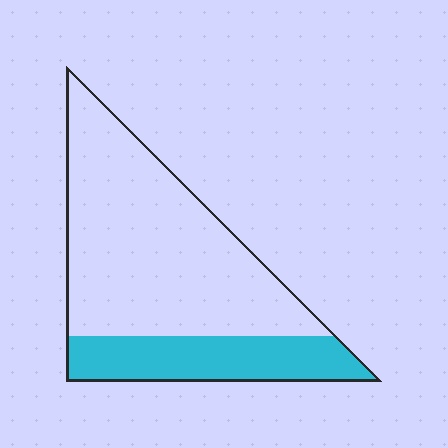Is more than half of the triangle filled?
No.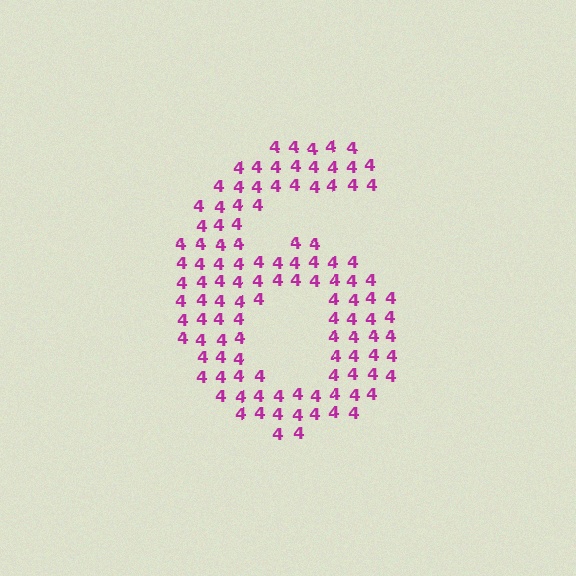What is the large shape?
The large shape is the digit 6.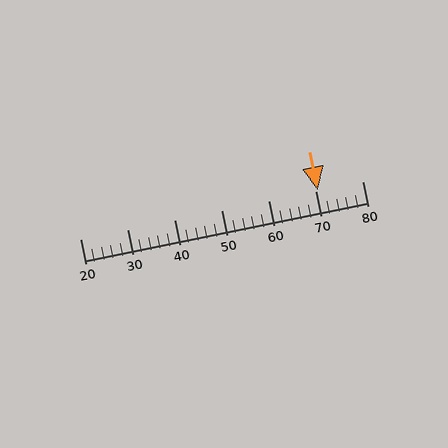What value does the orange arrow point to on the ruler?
The orange arrow points to approximately 70.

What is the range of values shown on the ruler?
The ruler shows values from 20 to 80.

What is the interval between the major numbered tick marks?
The major tick marks are spaced 10 units apart.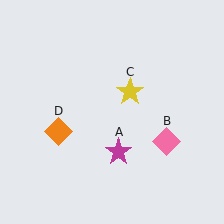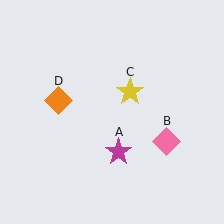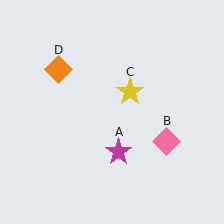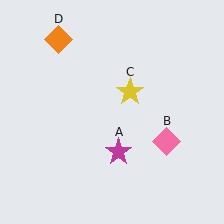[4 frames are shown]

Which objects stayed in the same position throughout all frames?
Magenta star (object A) and pink diamond (object B) and yellow star (object C) remained stationary.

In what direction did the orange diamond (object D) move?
The orange diamond (object D) moved up.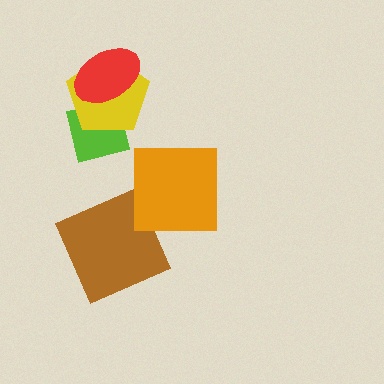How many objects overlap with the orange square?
0 objects overlap with the orange square.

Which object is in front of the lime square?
The yellow pentagon is in front of the lime square.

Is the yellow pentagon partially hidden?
Yes, it is partially covered by another shape.